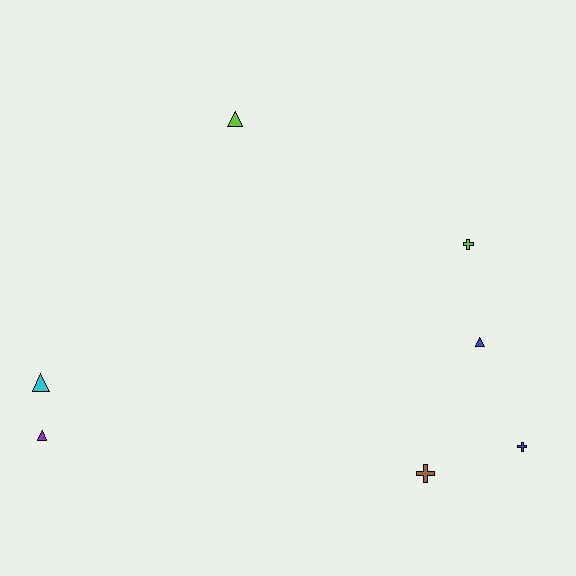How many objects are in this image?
There are 7 objects.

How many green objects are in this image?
There are no green objects.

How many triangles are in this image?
There are 4 triangles.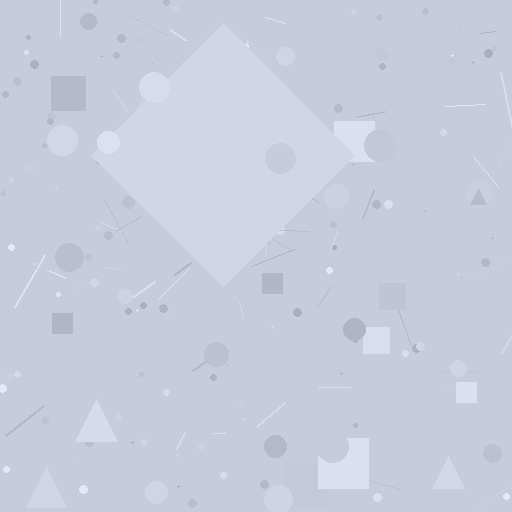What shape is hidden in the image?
A diamond is hidden in the image.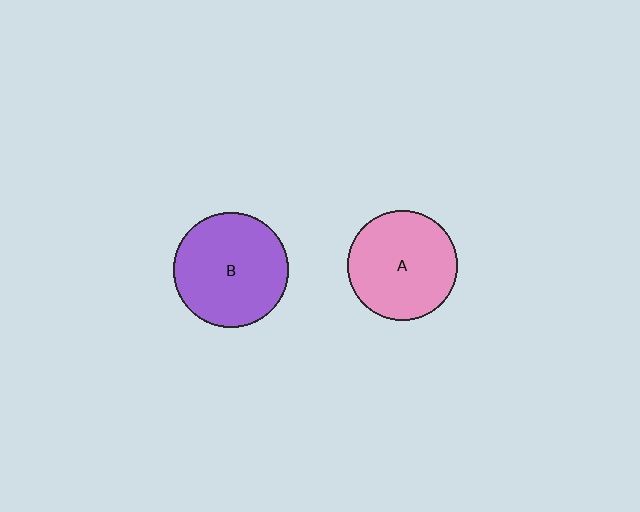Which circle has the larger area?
Circle B (purple).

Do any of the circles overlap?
No, none of the circles overlap.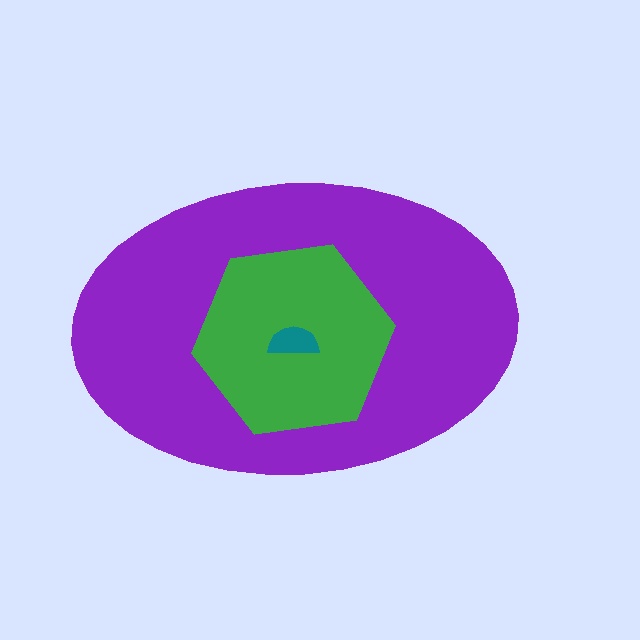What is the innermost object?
The teal semicircle.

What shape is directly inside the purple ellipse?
The green hexagon.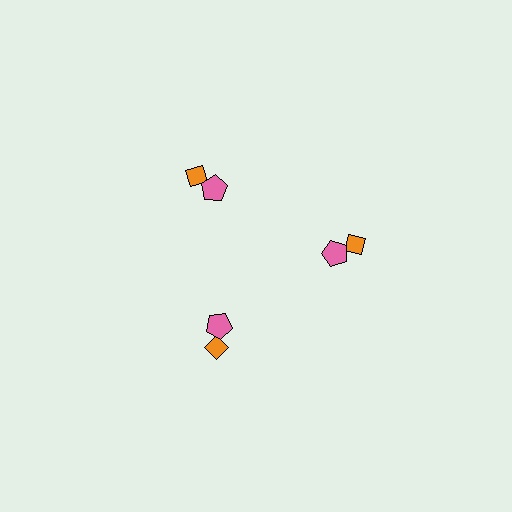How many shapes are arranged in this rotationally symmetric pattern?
There are 6 shapes, arranged in 3 groups of 2.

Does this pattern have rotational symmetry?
Yes, this pattern has 3-fold rotational symmetry. It looks the same after rotating 120 degrees around the center.